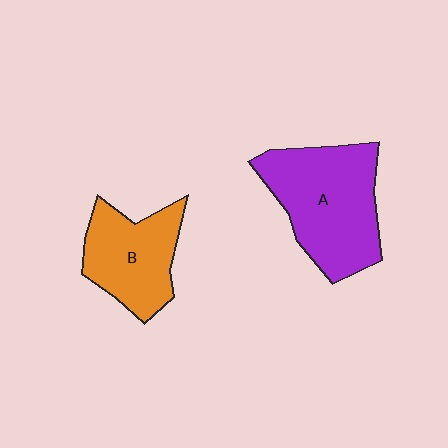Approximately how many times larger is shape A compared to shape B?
Approximately 1.4 times.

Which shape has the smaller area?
Shape B (orange).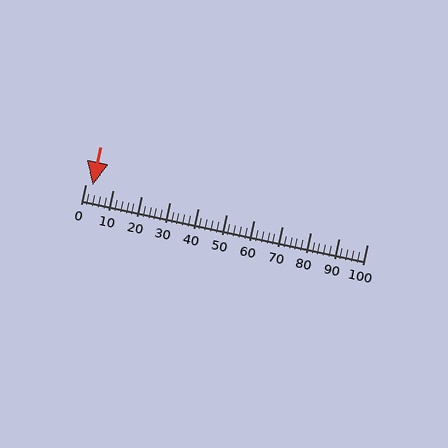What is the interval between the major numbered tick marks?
The major tick marks are spaced 10 units apart.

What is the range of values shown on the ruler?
The ruler shows values from 0 to 100.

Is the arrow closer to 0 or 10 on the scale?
The arrow is closer to 0.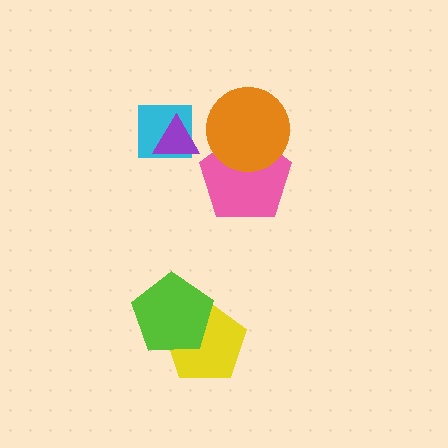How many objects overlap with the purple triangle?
1 object overlaps with the purple triangle.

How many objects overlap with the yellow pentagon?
1 object overlaps with the yellow pentagon.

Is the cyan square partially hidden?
Yes, it is partially covered by another shape.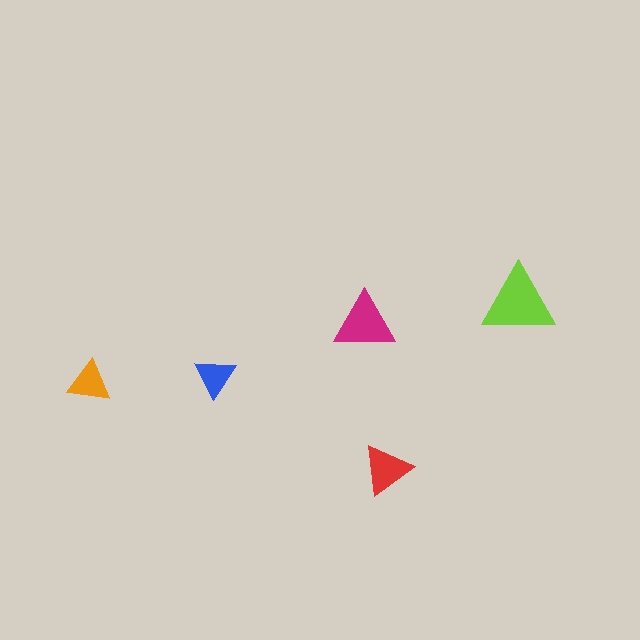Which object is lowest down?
The red triangle is bottommost.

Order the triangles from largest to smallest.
the lime one, the magenta one, the red one, the orange one, the blue one.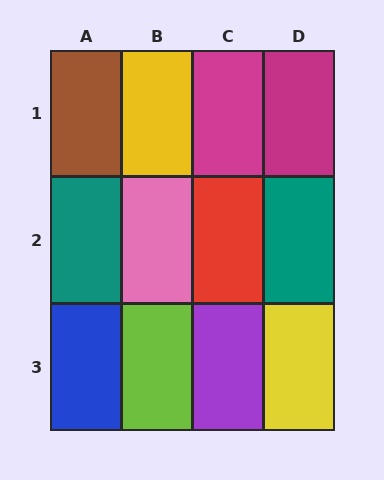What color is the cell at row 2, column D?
Teal.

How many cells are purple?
1 cell is purple.